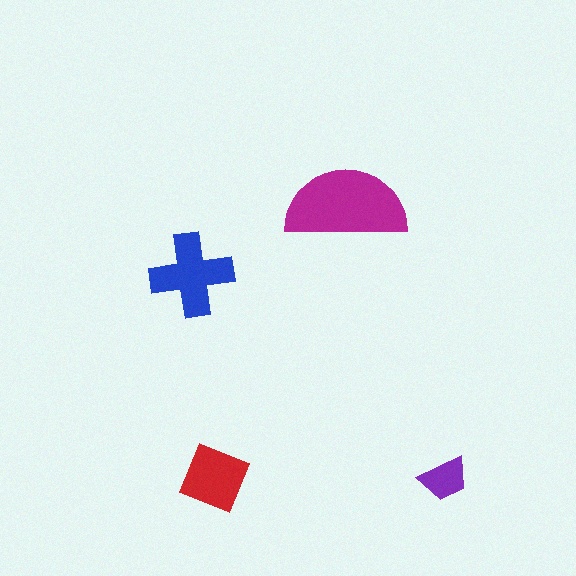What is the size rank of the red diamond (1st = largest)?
3rd.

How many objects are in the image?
There are 4 objects in the image.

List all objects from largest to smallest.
The magenta semicircle, the blue cross, the red diamond, the purple trapezoid.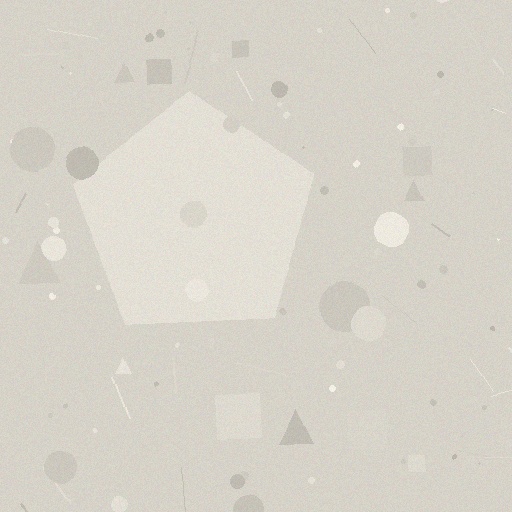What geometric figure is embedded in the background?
A pentagon is embedded in the background.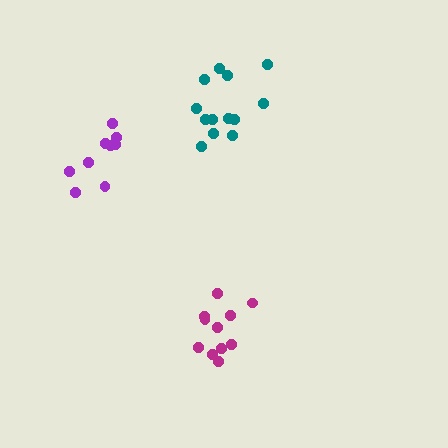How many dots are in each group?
Group 1: 11 dots, Group 2: 13 dots, Group 3: 9 dots (33 total).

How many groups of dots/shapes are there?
There are 3 groups.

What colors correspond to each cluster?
The clusters are colored: magenta, teal, purple.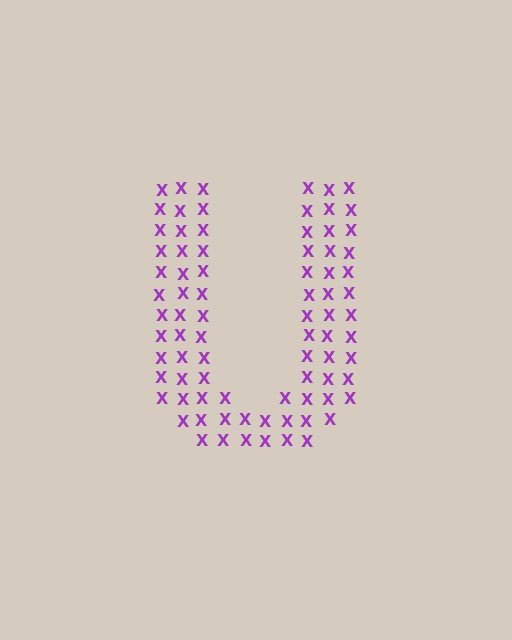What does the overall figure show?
The overall figure shows the letter U.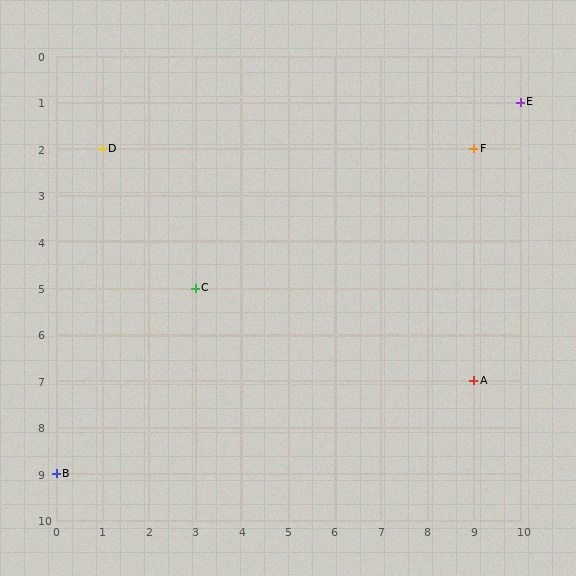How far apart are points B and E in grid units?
Points B and E are 10 columns and 8 rows apart (about 12.8 grid units diagonally).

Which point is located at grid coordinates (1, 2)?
Point D is at (1, 2).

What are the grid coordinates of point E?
Point E is at grid coordinates (10, 1).